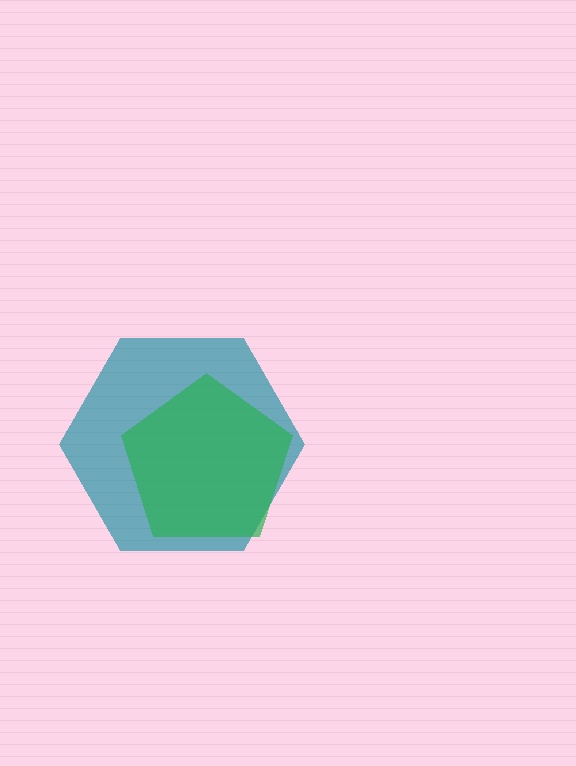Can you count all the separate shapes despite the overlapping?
Yes, there are 2 separate shapes.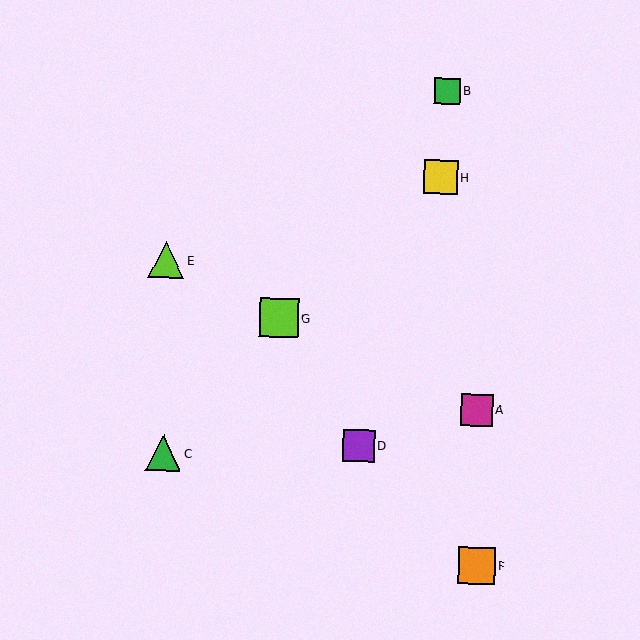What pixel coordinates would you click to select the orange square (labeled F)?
Click at (476, 566) to select the orange square F.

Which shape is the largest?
The lime square (labeled G) is the largest.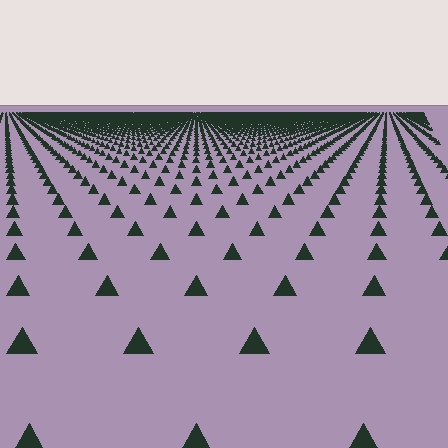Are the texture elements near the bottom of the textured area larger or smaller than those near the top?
Larger. Near the bottom, elements are closer to the viewer and appear at a bigger on-screen size.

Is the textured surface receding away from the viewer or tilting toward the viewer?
The surface is receding away from the viewer. Texture elements get smaller and denser toward the top.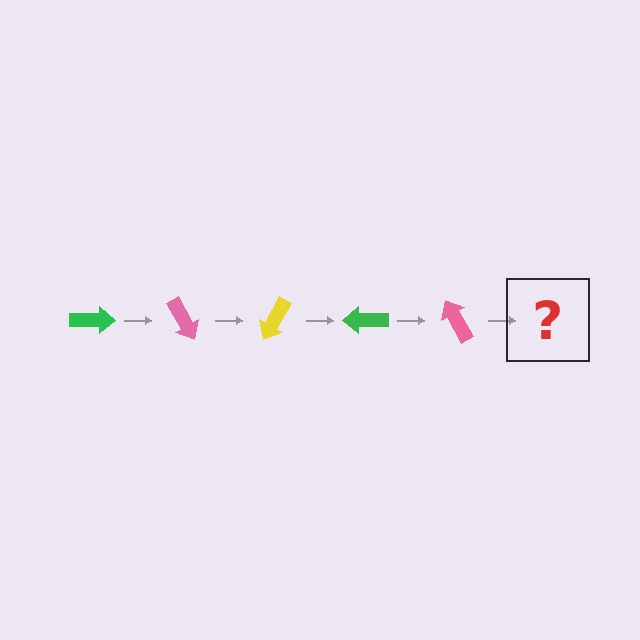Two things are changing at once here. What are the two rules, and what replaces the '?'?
The two rules are that it rotates 60 degrees each step and the color cycles through green, pink, and yellow. The '?' should be a yellow arrow, rotated 300 degrees from the start.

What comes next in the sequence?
The next element should be a yellow arrow, rotated 300 degrees from the start.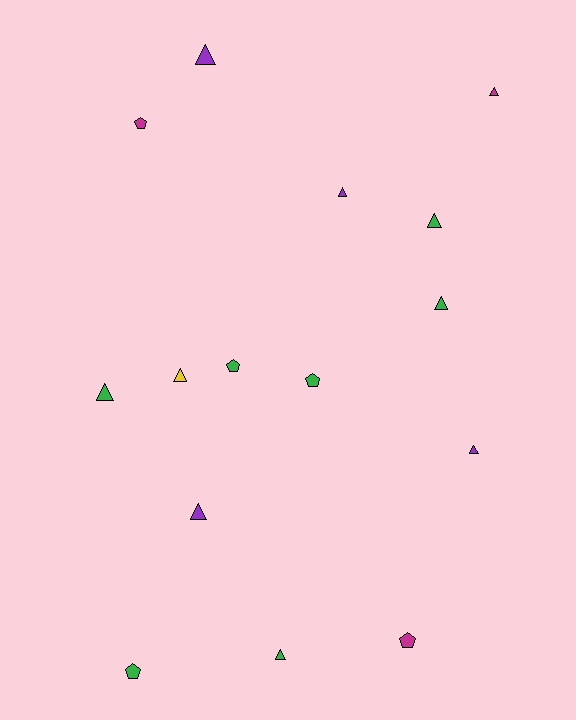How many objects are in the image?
There are 15 objects.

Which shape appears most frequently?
Triangle, with 10 objects.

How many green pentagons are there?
There are 3 green pentagons.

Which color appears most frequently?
Green, with 7 objects.